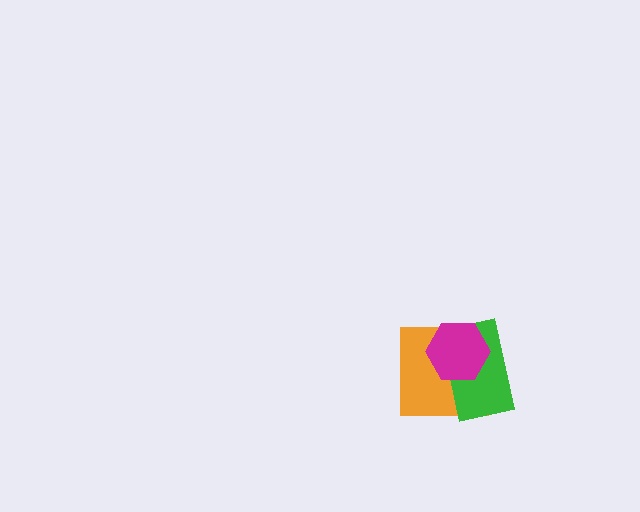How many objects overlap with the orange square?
2 objects overlap with the orange square.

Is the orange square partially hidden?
Yes, it is partially covered by another shape.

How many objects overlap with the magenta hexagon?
2 objects overlap with the magenta hexagon.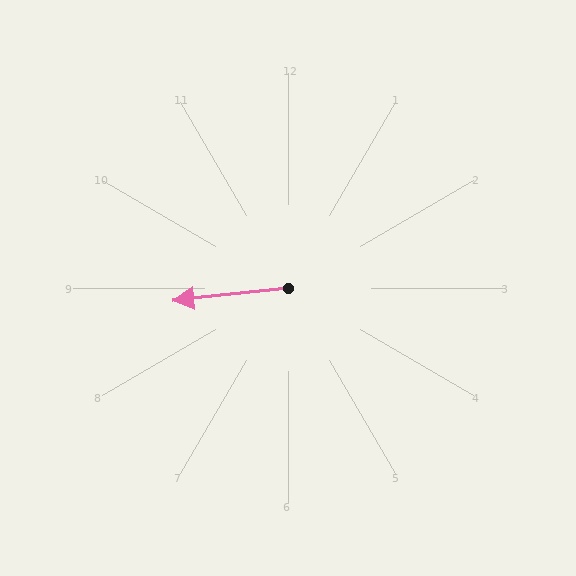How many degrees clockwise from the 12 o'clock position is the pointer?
Approximately 264 degrees.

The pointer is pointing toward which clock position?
Roughly 9 o'clock.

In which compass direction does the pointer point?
West.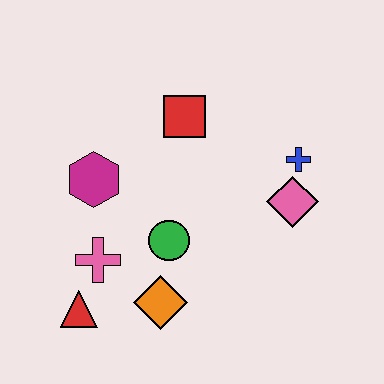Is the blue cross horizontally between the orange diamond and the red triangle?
No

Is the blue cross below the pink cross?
No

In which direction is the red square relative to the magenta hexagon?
The red square is to the right of the magenta hexagon.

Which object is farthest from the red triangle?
The blue cross is farthest from the red triangle.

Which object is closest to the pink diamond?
The blue cross is closest to the pink diamond.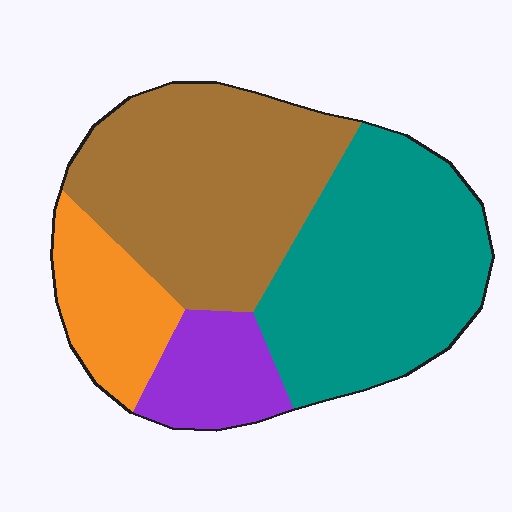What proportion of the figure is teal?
Teal takes up about three eighths (3/8) of the figure.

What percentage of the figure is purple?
Purple covers 11% of the figure.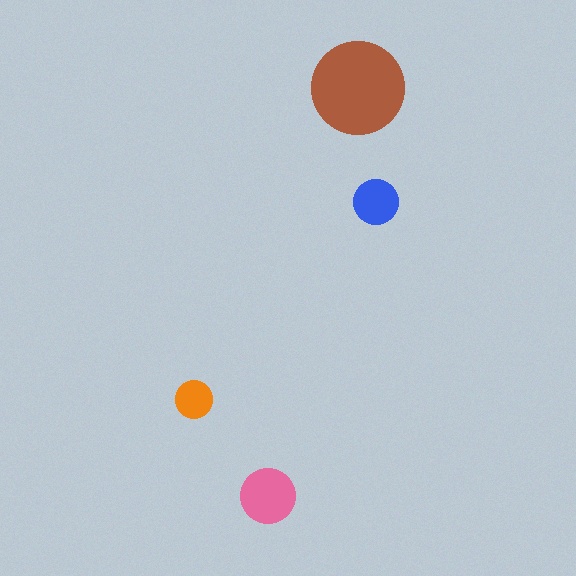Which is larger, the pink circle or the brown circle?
The brown one.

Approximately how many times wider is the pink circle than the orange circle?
About 1.5 times wider.